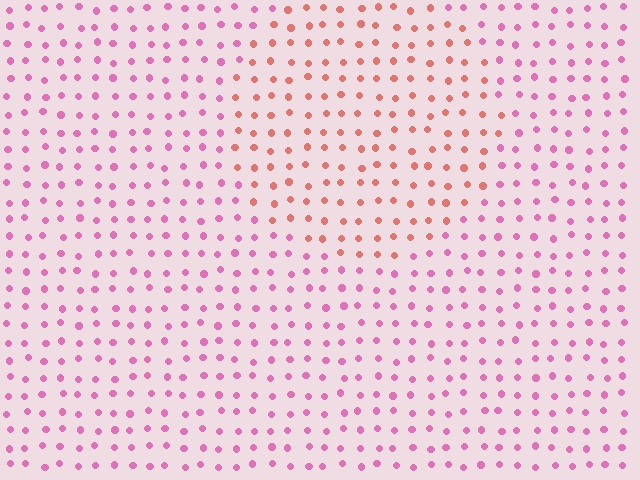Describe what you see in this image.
The image is filled with small pink elements in a uniform arrangement. A circle-shaped region is visible where the elements are tinted to a slightly different hue, forming a subtle color boundary.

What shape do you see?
I see a circle.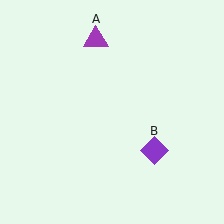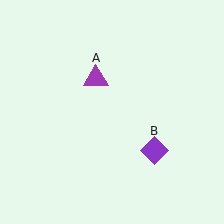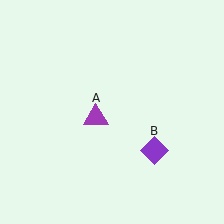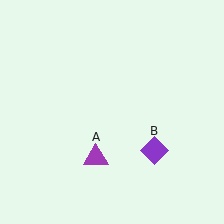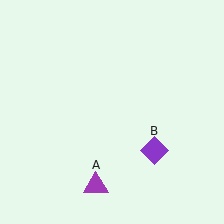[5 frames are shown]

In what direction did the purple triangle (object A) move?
The purple triangle (object A) moved down.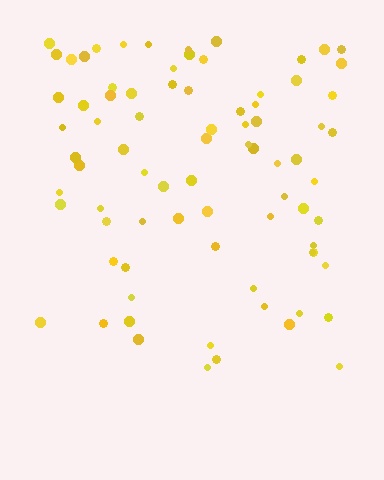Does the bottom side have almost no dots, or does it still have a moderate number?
Still a moderate number, just noticeably fewer than the top.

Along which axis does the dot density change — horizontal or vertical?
Vertical.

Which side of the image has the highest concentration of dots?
The top.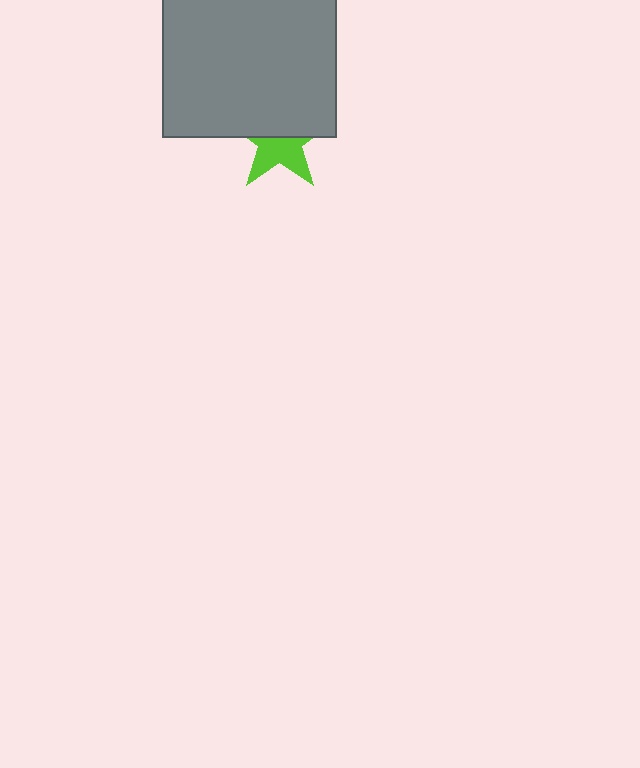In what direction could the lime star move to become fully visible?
The lime star could move down. That would shift it out from behind the gray square entirely.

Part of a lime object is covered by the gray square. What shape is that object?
It is a star.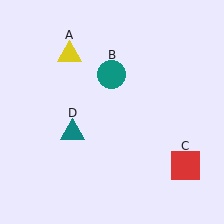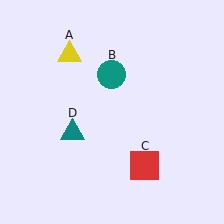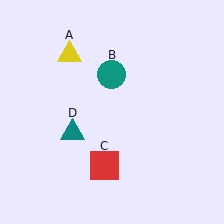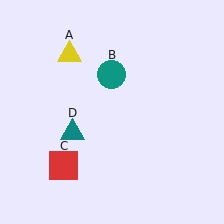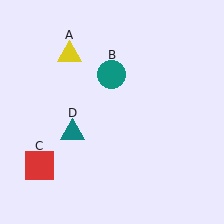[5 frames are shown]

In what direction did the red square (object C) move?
The red square (object C) moved left.